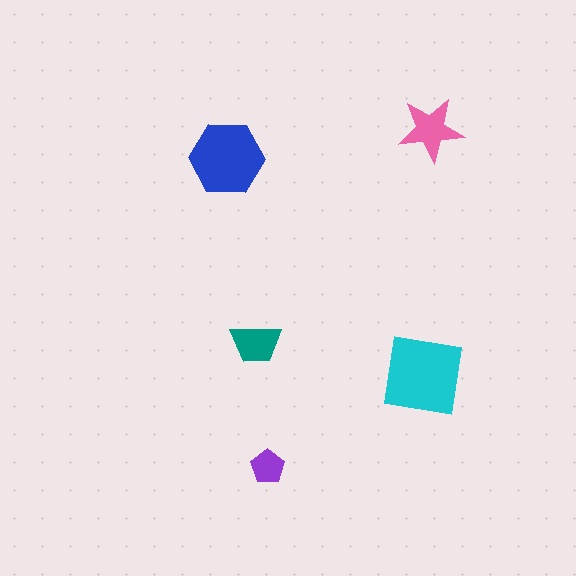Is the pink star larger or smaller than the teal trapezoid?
Larger.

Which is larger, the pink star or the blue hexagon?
The blue hexagon.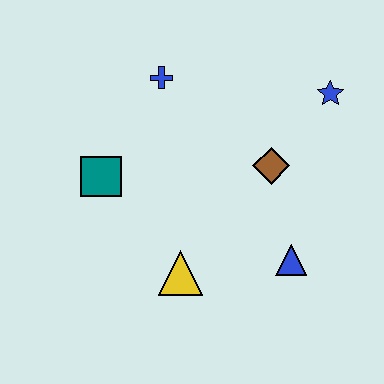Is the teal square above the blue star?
No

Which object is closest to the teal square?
The blue cross is closest to the teal square.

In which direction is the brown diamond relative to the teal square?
The brown diamond is to the right of the teal square.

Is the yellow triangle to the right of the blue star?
No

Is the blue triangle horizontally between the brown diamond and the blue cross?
No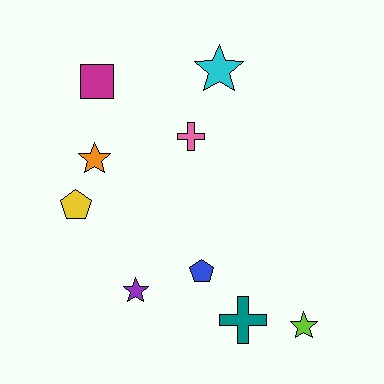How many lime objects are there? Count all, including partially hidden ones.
There is 1 lime object.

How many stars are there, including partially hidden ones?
There are 4 stars.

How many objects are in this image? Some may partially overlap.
There are 9 objects.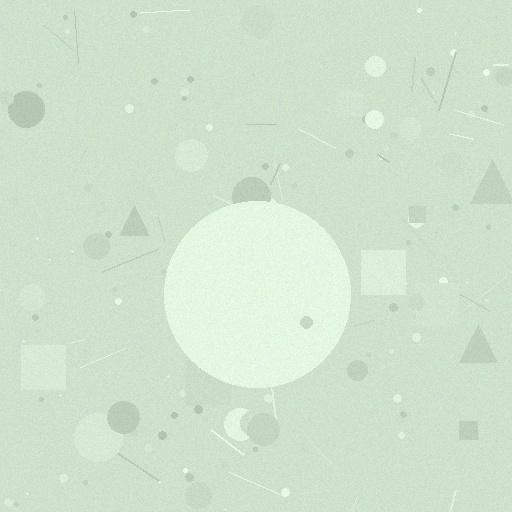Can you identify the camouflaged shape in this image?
The camouflaged shape is a circle.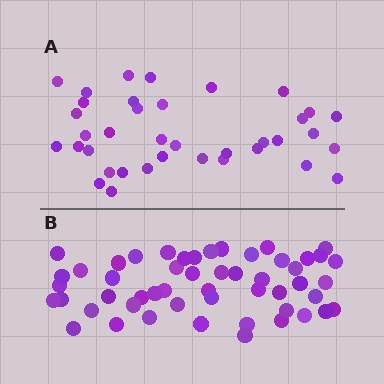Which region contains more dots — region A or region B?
Region B (the bottom region) has more dots.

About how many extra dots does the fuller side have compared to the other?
Region B has approximately 15 more dots than region A.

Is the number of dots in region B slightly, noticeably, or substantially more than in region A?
Region B has noticeably more, but not dramatically so. The ratio is roughly 1.4 to 1.